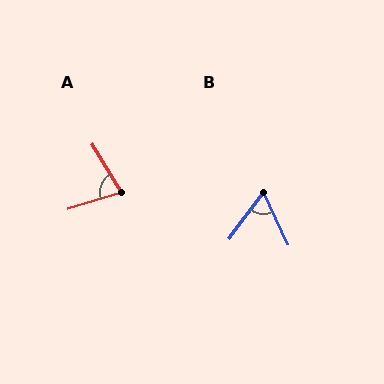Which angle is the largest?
A, at approximately 76 degrees.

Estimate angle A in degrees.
Approximately 76 degrees.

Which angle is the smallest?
B, at approximately 61 degrees.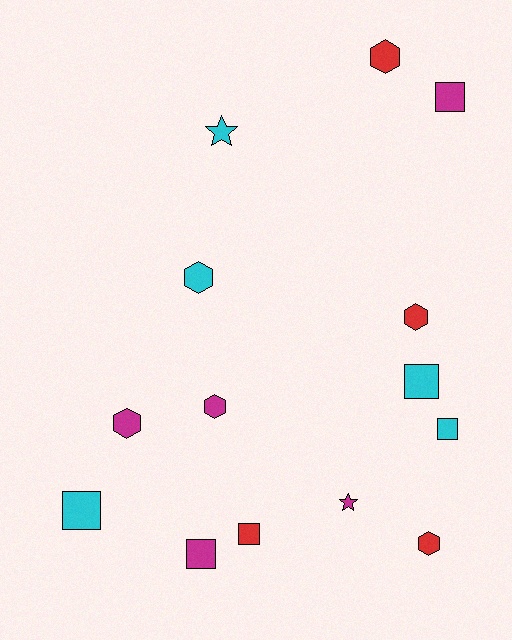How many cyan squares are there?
There are 3 cyan squares.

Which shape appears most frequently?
Square, with 6 objects.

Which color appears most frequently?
Cyan, with 5 objects.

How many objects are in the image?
There are 14 objects.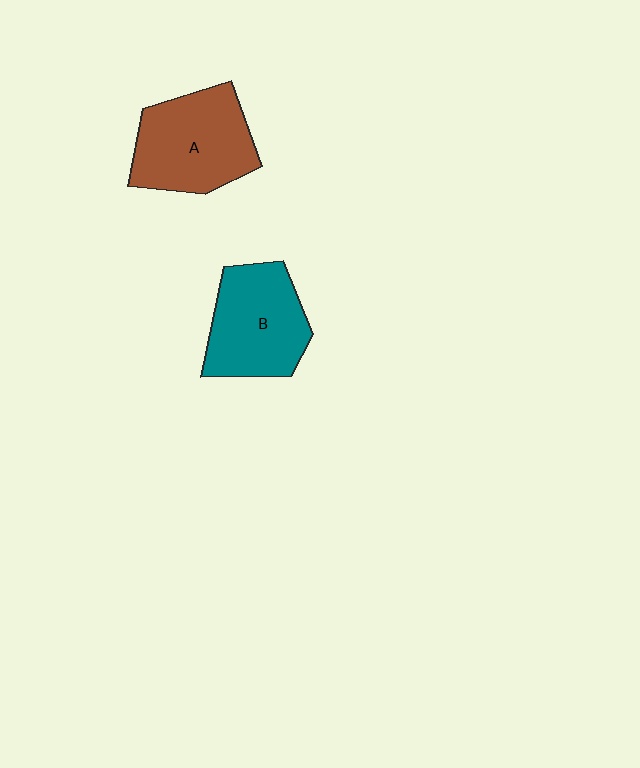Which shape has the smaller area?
Shape B (teal).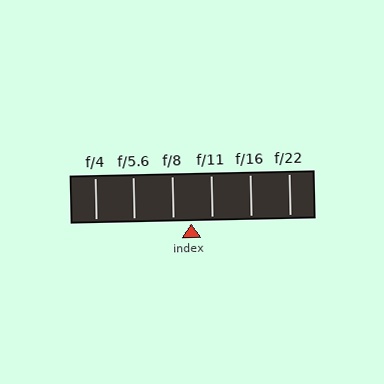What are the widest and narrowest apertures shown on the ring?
The widest aperture shown is f/4 and the narrowest is f/22.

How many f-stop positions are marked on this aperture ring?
There are 6 f-stop positions marked.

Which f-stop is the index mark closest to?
The index mark is closest to f/8.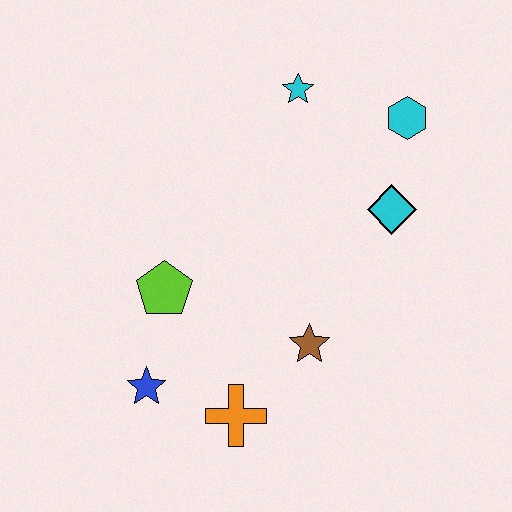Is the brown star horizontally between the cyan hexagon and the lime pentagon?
Yes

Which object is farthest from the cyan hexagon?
The blue star is farthest from the cyan hexagon.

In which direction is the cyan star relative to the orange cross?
The cyan star is above the orange cross.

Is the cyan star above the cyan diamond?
Yes